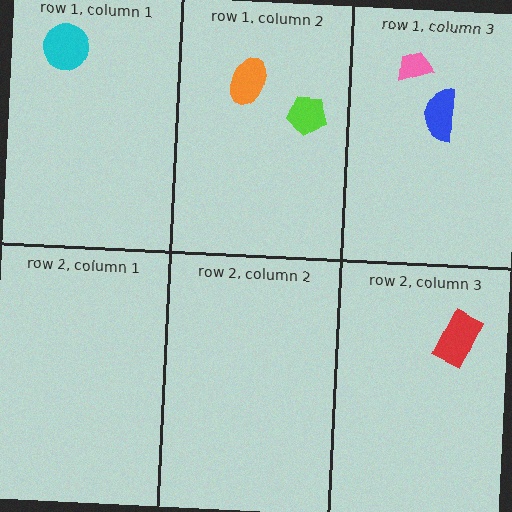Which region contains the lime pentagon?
The row 1, column 2 region.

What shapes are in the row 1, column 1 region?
The cyan circle.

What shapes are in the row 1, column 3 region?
The pink trapezoid, the blue semicircle.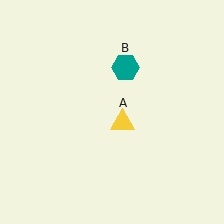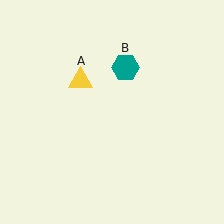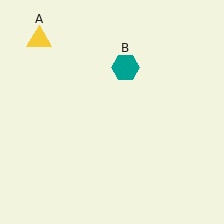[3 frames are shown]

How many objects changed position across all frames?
1 object changed position: yellow triangle (object A).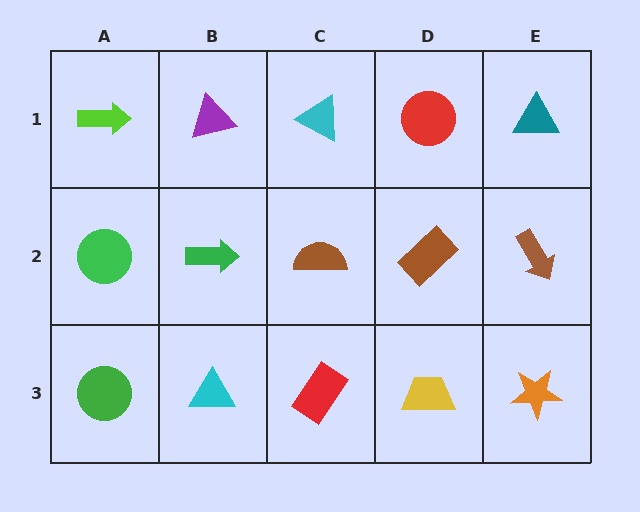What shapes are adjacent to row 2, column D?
A red circle (row 1, column D), a yellow trapezoid (row 3, column D), a brown semicircle (row 2, column C), a brown arrow (row 2, column E).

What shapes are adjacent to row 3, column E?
A brown arrow (row 2, column E), a yellow trapezoid (row 3, column D).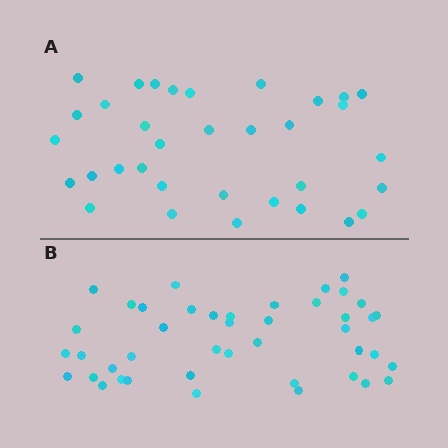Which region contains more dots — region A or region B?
Region B (the bottom region) has more dots.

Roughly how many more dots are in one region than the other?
Region B has roughly 8 or so more dots than region A.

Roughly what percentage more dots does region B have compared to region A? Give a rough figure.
About 25% more.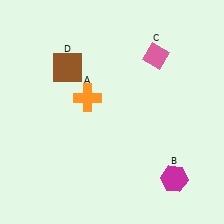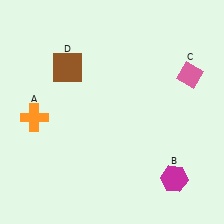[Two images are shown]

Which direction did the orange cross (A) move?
The orange cross (A) moved left.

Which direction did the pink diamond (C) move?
The pink diamond (C) moved right.